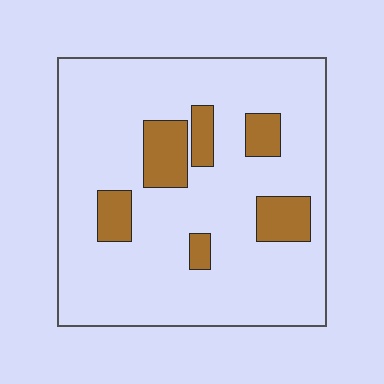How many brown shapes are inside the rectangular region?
6.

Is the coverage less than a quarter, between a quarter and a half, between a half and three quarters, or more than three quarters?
Less than a quarter.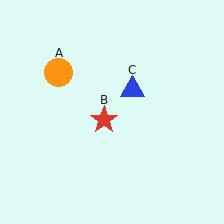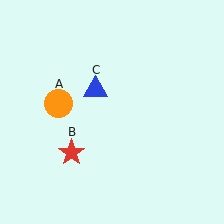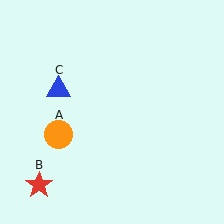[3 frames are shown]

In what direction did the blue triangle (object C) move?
The blue triangle (object C) moved left.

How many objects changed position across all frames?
3 objects changed position: orange circle (object A), red star (object B), blue triangle (object C).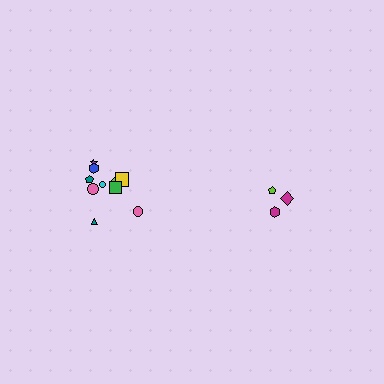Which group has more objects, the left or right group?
The left group.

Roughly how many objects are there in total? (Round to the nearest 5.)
Roughly 15 objects in total.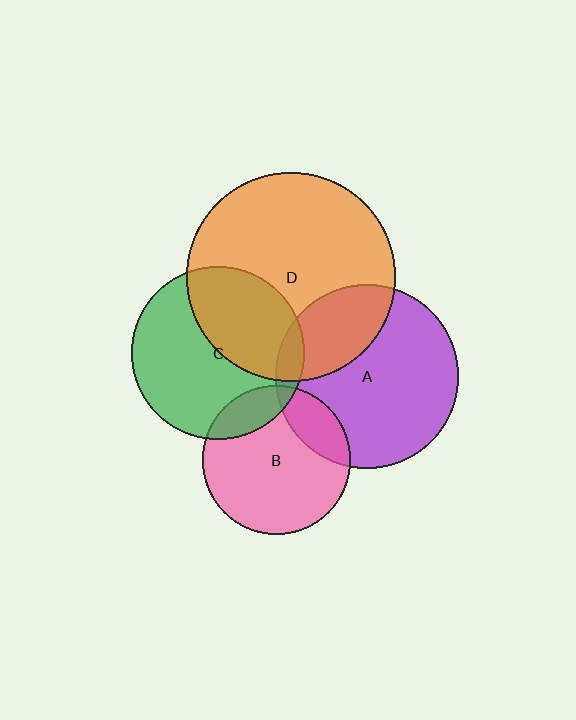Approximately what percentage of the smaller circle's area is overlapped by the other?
Approximately 40%.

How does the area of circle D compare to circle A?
Approximately 1.3 times.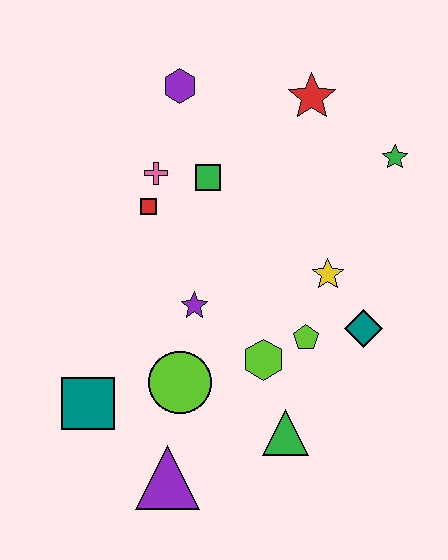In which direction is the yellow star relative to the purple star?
The yellow star is to the right of the purple star.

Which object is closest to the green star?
The red star is closest to the green star.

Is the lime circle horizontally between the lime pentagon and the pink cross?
Yes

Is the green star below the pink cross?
No